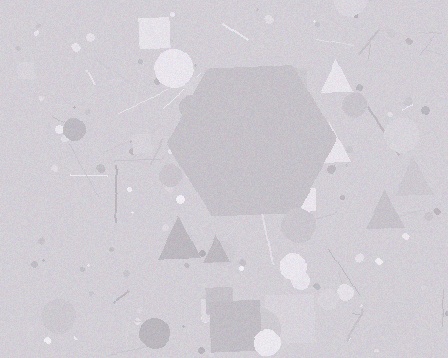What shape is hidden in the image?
A hexagon is hidden in the image.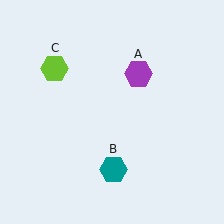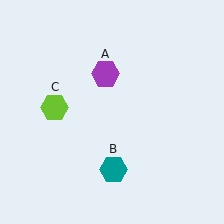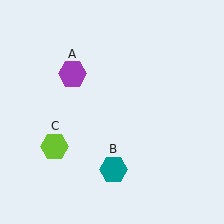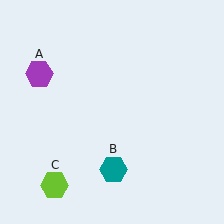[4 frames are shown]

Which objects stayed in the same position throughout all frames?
Teal hexagon (object B) remained stationary.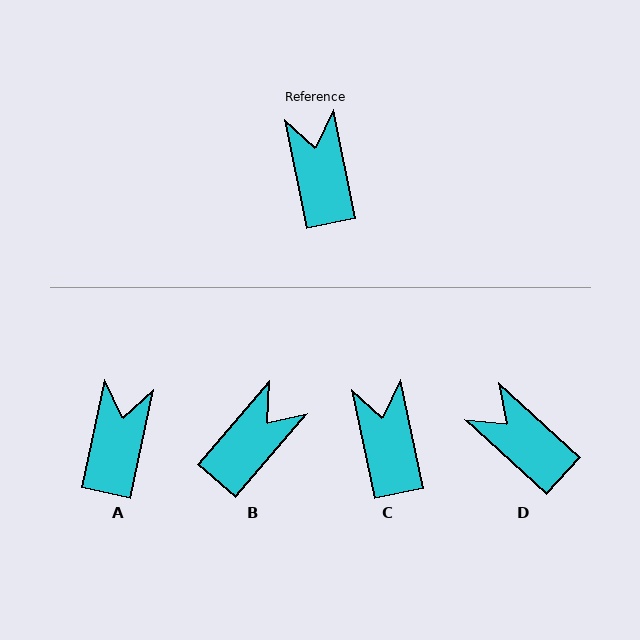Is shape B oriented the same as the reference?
No, it is off by about 53 degrees.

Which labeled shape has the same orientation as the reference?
C.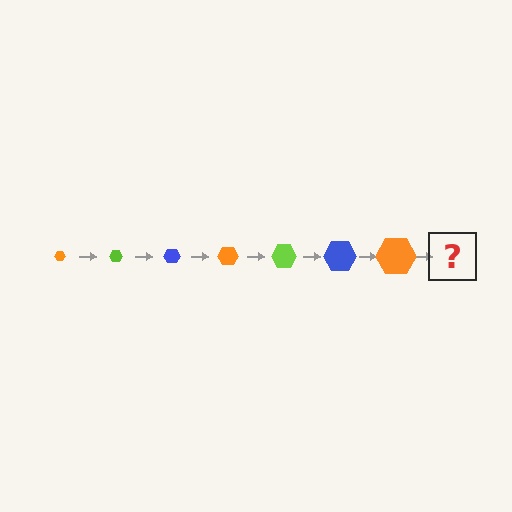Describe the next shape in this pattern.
It should be a lime hexagon, larger than the previous one.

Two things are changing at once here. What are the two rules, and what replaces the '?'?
The two rules are that the hexagon grows larger each step and the color cycles through orange, lime, and blue. The '?' should be a lime hexagon, larger than the previous one.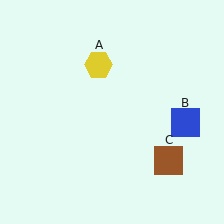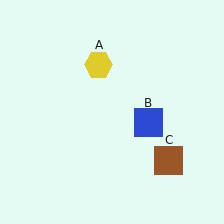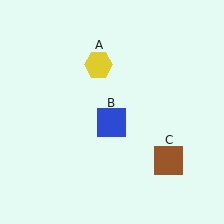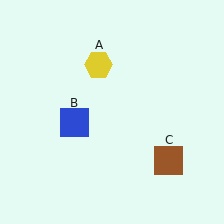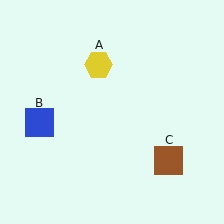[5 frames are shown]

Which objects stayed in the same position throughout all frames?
Yellow hexagon (object A) and brown square (object C) remained stationary.